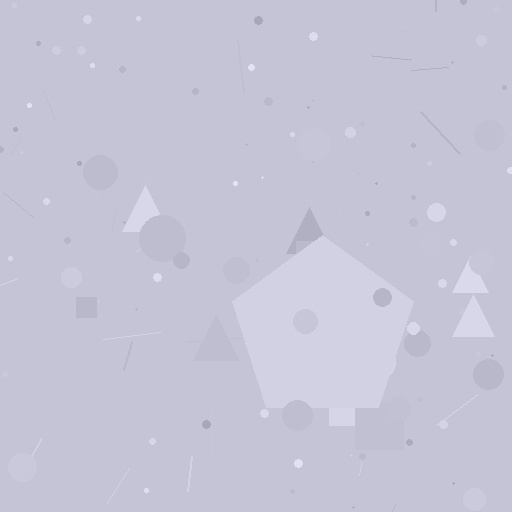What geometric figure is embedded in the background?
A pentagon is embedded in the background.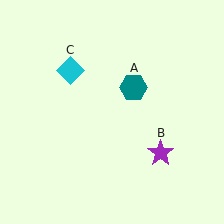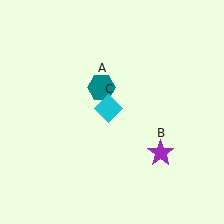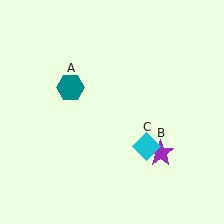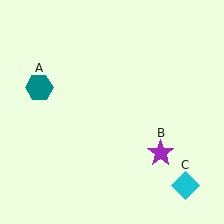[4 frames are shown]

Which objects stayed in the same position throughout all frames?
Purple star (object B) remained stationary.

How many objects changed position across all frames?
2 objects changed position: teal hexagon (object A), cyan diamond (object C).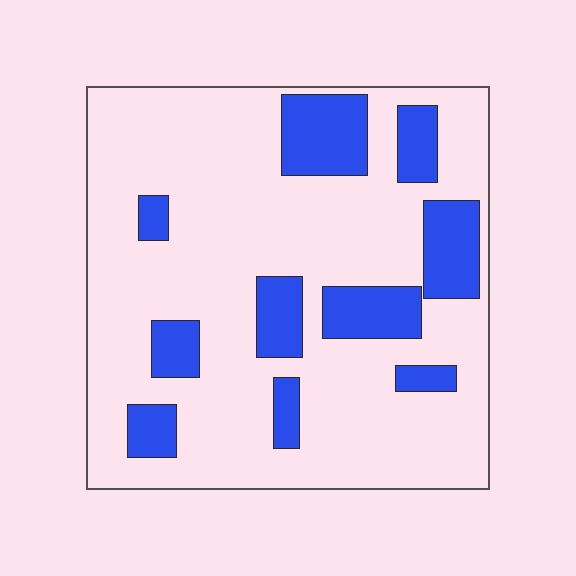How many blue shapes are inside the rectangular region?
10.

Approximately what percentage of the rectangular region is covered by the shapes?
Approximately 20%.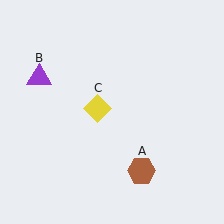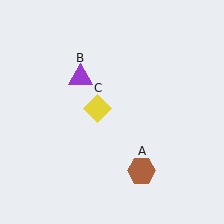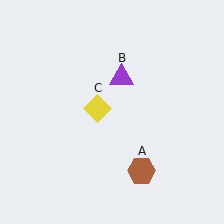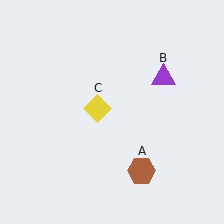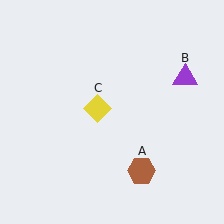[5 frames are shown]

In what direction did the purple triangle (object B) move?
The purple triangle (object B) moved right.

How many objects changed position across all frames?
1 object changed position: purple triangle (object B).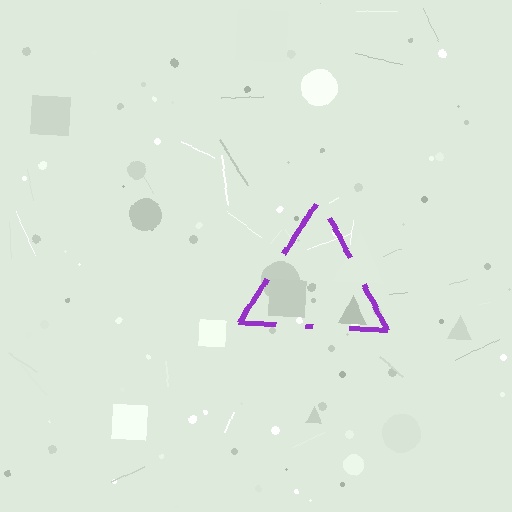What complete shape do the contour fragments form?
The contour fragments form a triangle.